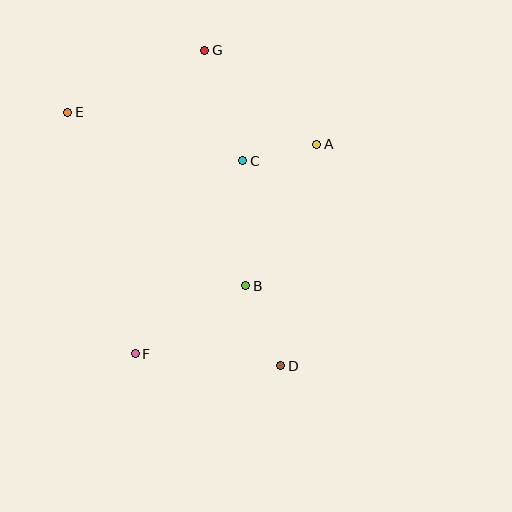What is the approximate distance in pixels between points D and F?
The distance between D and F is approximately 146 pixels.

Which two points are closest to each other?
Points A and C are closest to each other.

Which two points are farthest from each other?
Points D and E are farthest from each other.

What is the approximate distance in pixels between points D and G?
The distance between D and G is approximately 325 pixels.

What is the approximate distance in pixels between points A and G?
The distance between A and G is approximately 146 pixels.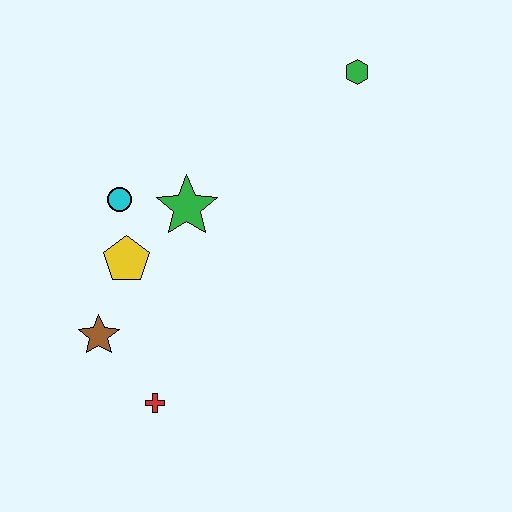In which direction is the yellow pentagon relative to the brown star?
The yellow pentagon is above the brown star.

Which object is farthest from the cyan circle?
The green hexagon is farthest from the cyan circle.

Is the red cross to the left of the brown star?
No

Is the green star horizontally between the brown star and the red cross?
No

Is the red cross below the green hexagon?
Yes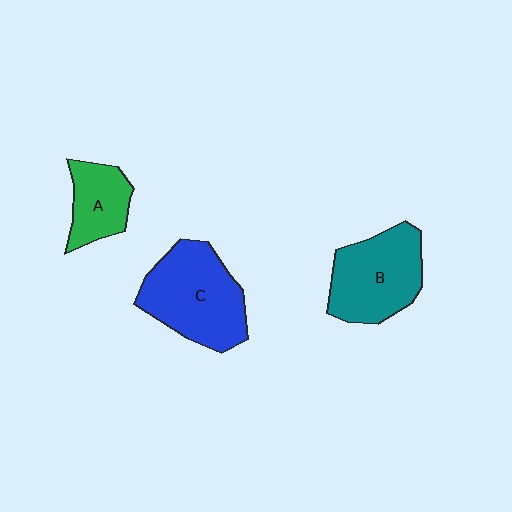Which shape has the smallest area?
Shape A (green).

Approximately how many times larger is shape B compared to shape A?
Approximately 1.7 times.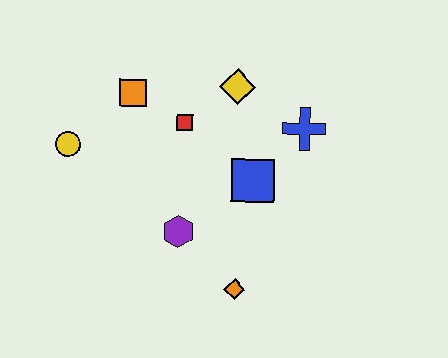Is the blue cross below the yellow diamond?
Yes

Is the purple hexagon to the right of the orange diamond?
No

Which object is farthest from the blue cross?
The yellow circle is farthest from the blue cross.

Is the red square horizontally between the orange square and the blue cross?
Yes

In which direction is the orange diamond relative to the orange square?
The orange diamond is below the orange square.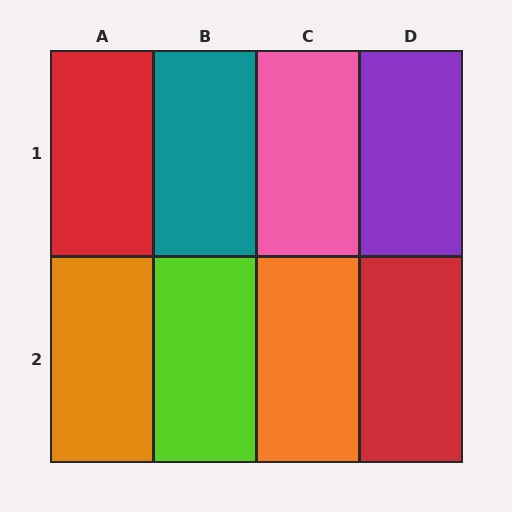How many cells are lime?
1 cell is lime.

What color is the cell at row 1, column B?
Teal.